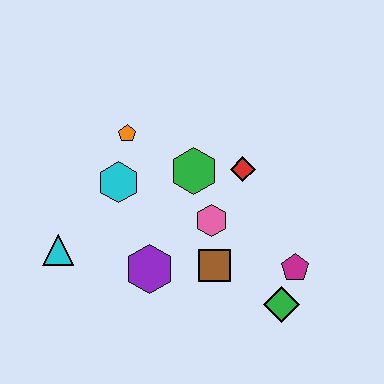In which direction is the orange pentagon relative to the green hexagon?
The orange pentagon is to the left of the green hexagon.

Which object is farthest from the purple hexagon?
The magenta pentagon is farthest from the purple hexagon.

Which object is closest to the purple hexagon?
The brown square is closest to the purple hexagon.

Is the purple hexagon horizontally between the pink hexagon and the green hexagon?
No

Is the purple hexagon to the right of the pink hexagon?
No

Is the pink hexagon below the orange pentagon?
Yes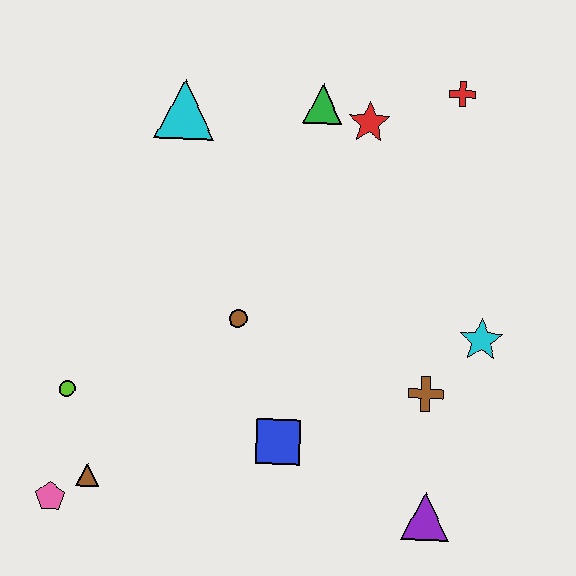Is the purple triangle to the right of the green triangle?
Yes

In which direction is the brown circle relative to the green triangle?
The brown circle is below the green triangle.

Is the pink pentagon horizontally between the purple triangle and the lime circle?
No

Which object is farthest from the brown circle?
The red cross is farthest from the brown circle.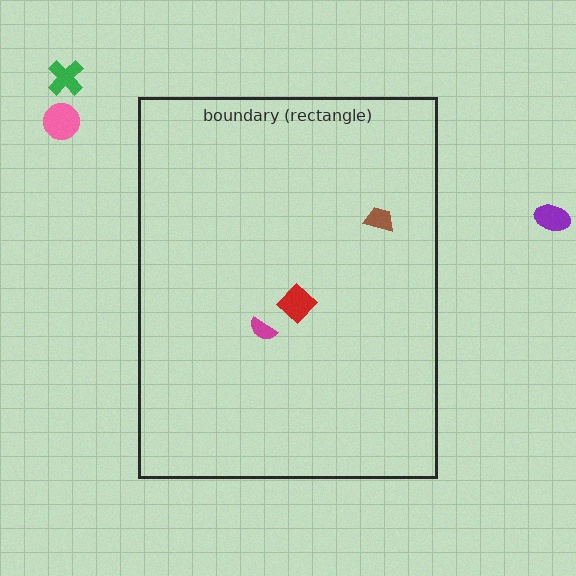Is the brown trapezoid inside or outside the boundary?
Inside.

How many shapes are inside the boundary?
3 inside, 3 outside.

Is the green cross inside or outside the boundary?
Outside.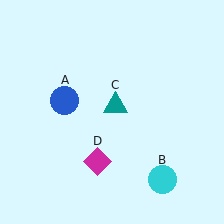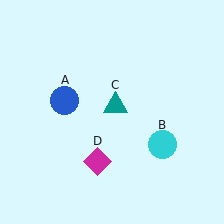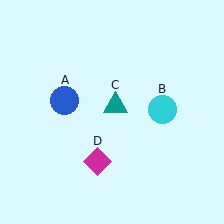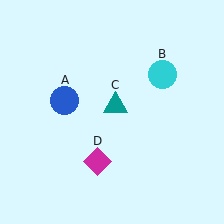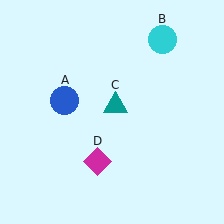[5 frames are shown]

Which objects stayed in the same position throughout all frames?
Blue circle (object A) and teal triangle (object C) and magenta diamond (object D) remained stationary.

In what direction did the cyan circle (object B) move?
The cyan circle (object B) moved up.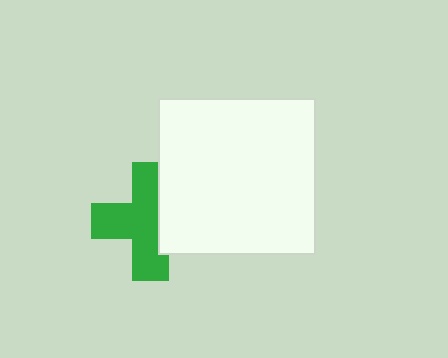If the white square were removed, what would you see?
You would see the complete green cross.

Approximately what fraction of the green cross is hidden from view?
Roughly 35% of the green cross is hidden behind the white square.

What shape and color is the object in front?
The object in front is a white square.